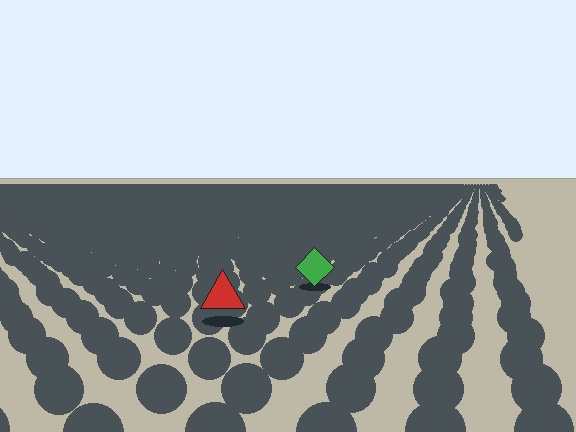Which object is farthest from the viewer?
The green diamond is farthest from the viewer. It appears smaller and the ground texture around it is denser.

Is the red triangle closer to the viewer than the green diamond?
Yes. The red triangle is closer — you can tell from the texture gradient: the ground texture is coarser near it.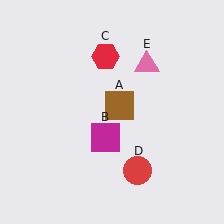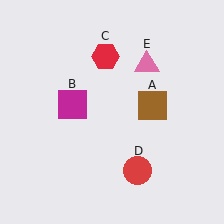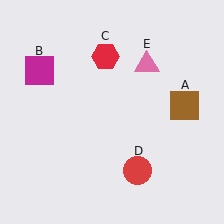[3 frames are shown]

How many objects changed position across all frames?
2 objects changed position: brown square (object A), magenta square (object B).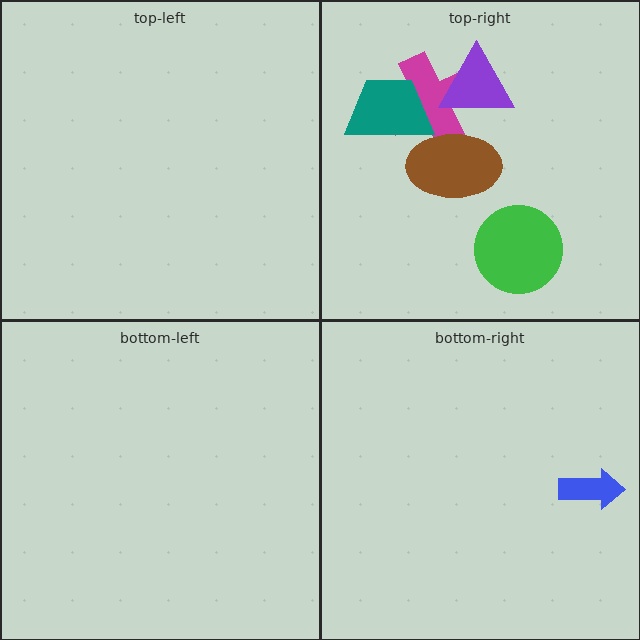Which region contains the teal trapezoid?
The top-right region.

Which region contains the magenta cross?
The top-right region.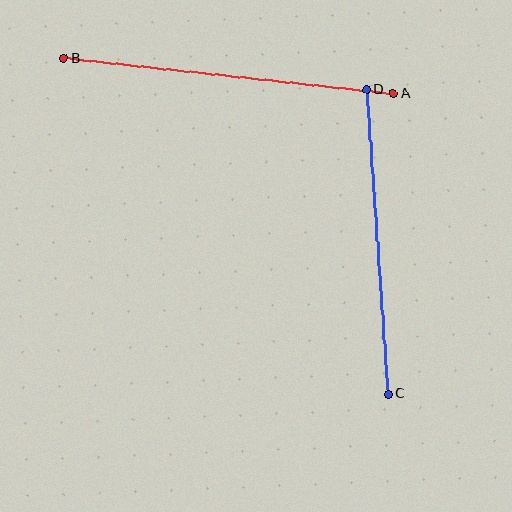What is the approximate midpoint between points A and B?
The midpoint is at approximately (228, 76) pixels.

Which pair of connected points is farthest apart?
Points A and B are farthest apart.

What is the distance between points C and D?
The distance is approximately 305 pixels.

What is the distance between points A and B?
The distance is approximately 331 pixels.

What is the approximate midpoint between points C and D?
The midpoint is at approximately (377, 242) pixels.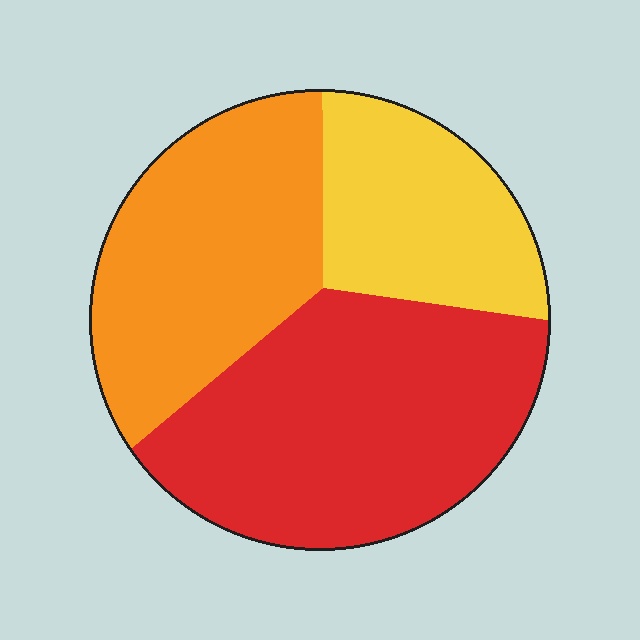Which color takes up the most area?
Red, at roughly 45%.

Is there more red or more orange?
Red.